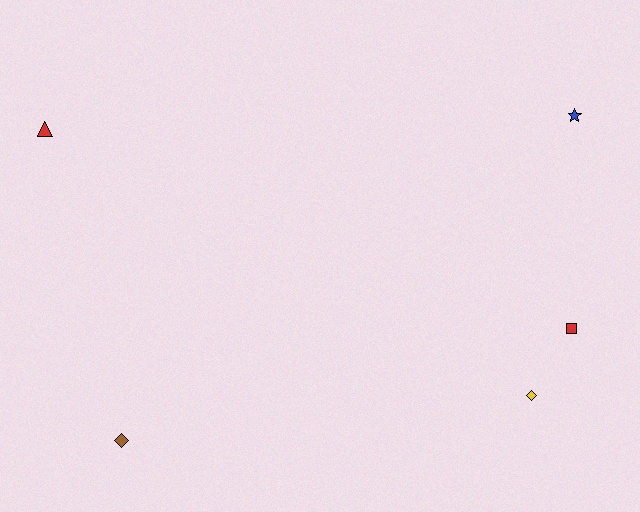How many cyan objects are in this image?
There are no cyan objects.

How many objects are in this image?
There are 5 objects.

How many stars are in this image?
There is 1 star.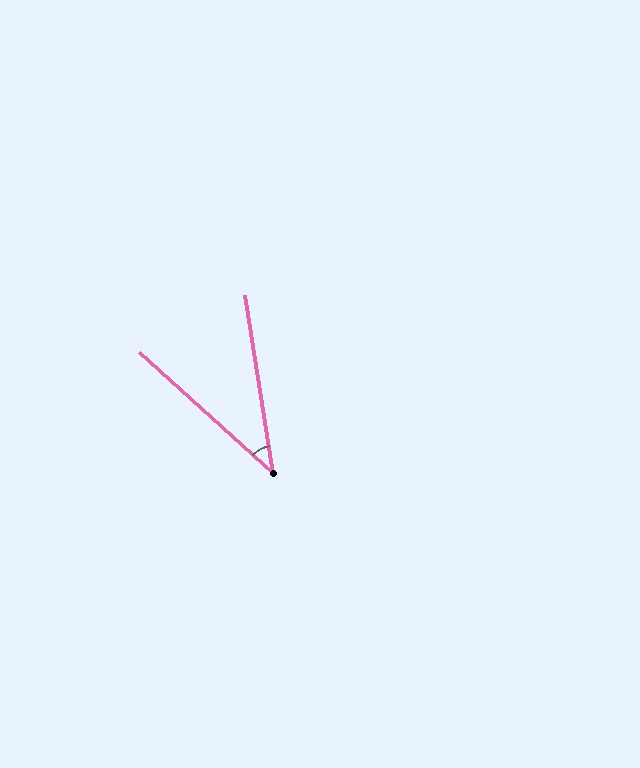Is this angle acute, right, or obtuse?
It is acute.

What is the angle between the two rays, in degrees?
Approximately 39 degrees.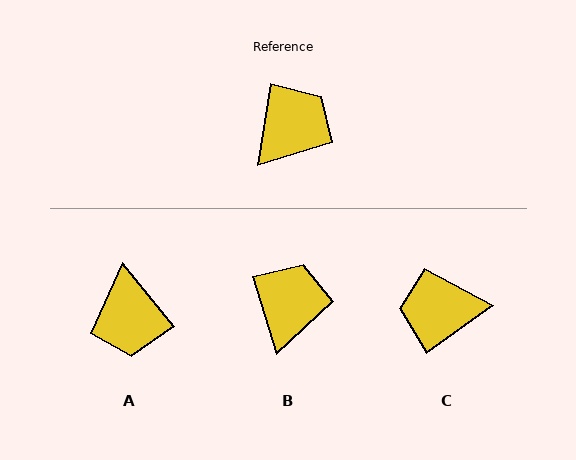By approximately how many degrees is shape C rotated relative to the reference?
Approximately 135 degrees counter-clockwise.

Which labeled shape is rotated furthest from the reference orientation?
C, about 135 degrees away.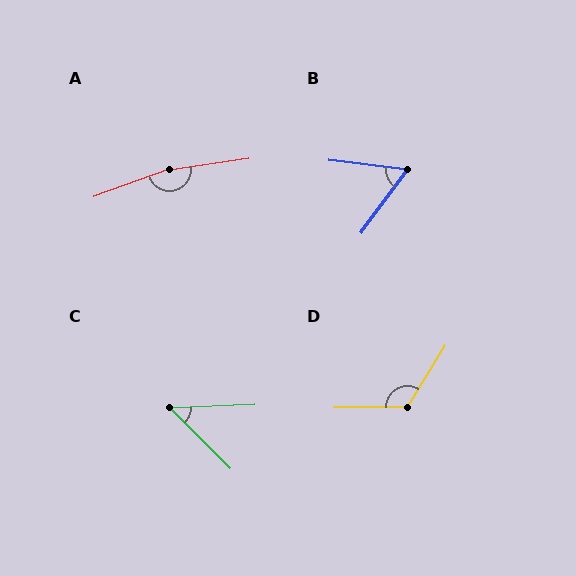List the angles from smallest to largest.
C (47°), B (61°), D (122°), A (168°).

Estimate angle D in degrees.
Approximately 122 degrees.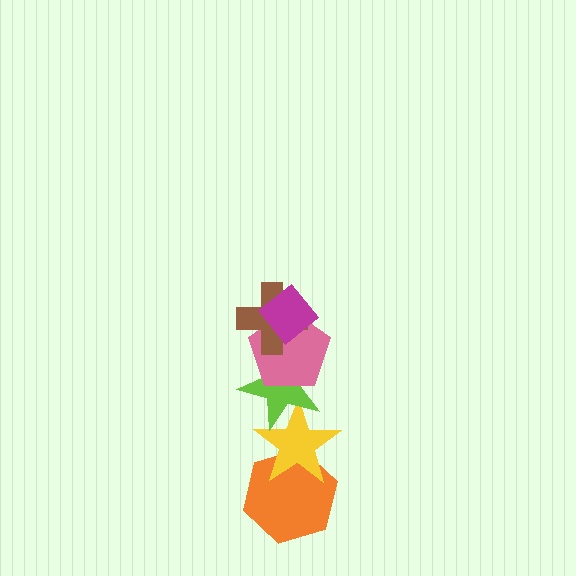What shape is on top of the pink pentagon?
The brown cross is on top of the pink pentagon.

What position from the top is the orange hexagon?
The orange hexagon is 6th from the top.